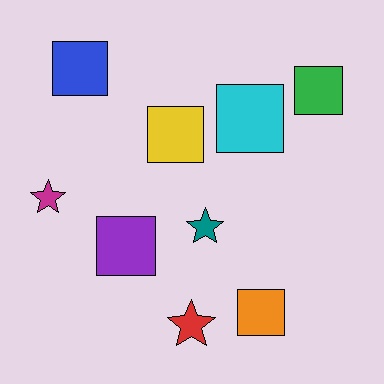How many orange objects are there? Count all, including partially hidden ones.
There is 1 orange object.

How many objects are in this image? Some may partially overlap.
There are 9 objects.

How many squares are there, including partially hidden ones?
There are 6 squares.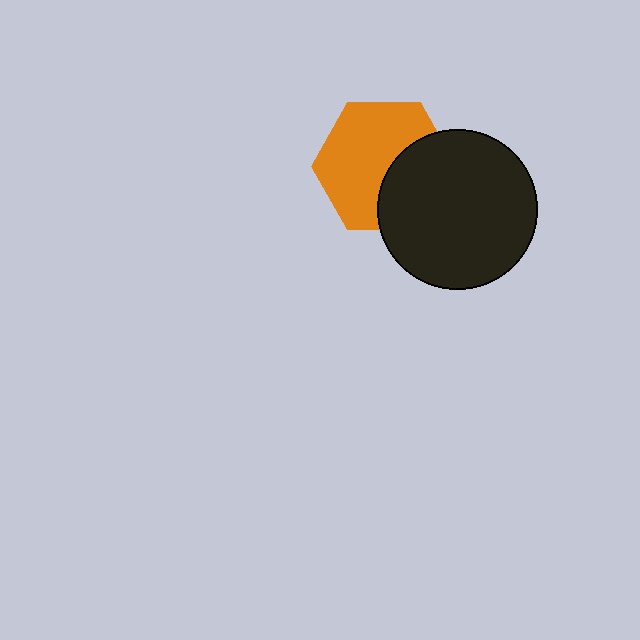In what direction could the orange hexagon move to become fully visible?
The orange hexagon could move left. That would shift it out from behind the black circle entirely.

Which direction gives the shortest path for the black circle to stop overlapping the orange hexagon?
Moving right gives the shortest separation.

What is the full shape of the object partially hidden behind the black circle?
The partially hidden object is an orange hexagon.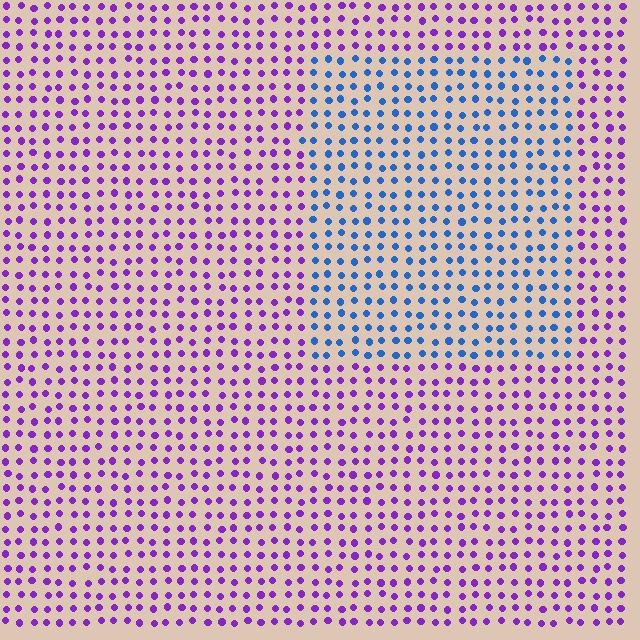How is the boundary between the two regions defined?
The boundary is defined purely by a slight shift in hue (about 61 degrees). Spacing, size, and orientation are identical on both sides.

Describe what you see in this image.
The image is filled with small purple elements in a uniform arrangement. A rectangle-shaped region is visible where the elements are tinted to a slightly different hue, forming a subtle color boundary.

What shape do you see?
I see a rectangle.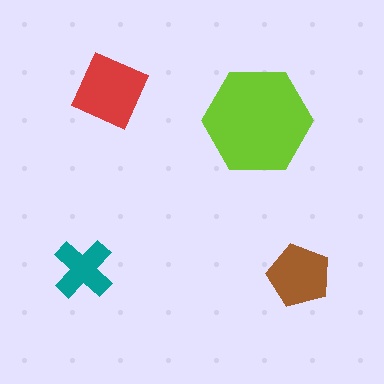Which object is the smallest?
The teal cross.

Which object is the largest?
The lime hexagon.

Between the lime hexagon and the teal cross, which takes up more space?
The lime hexagon.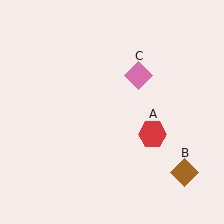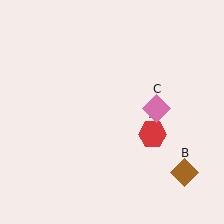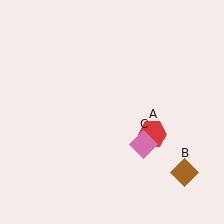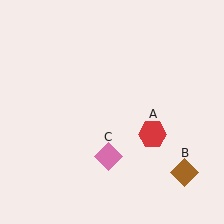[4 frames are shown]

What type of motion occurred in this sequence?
The pink diamond (object C) rotated clockwise around the center of the scene.